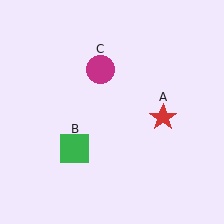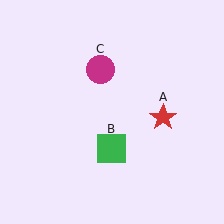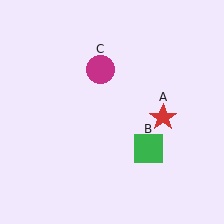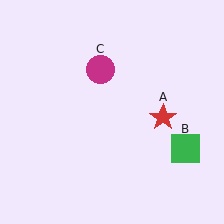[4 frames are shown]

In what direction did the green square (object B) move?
The green square (object B) moved right.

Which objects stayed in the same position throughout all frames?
Red star (object A) and magenta circle (object C) remained stationary.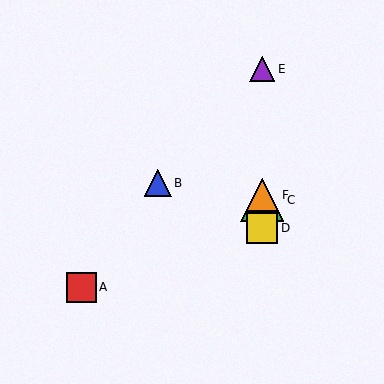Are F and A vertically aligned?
No, F is at x≈262 and A is at x≈81.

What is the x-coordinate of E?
Object E is at x≈262.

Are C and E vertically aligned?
Yes, both are at x≈262.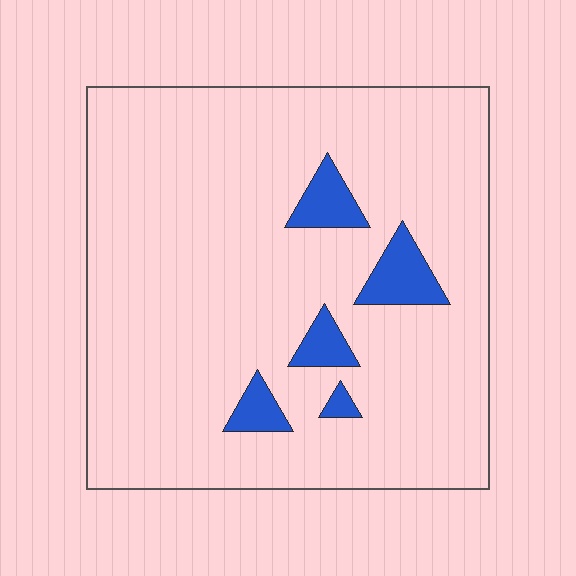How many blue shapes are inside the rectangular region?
5.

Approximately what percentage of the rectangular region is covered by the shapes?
Approximately 10%.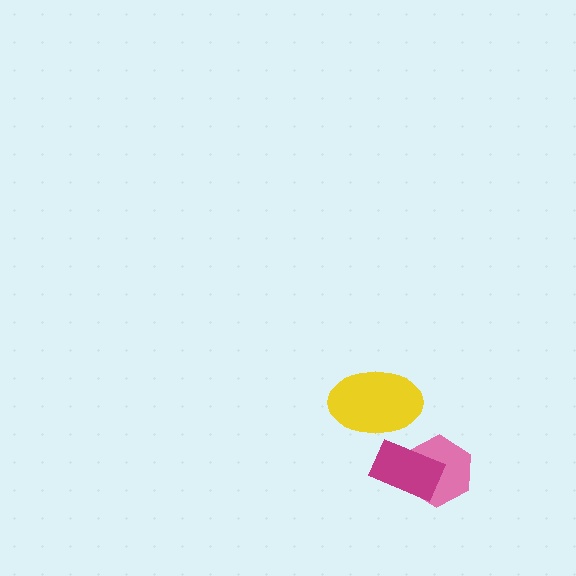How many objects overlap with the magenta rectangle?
1 object overlaps with the magenta rectangle.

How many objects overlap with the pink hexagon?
1 object overlaps with the pink hexagon.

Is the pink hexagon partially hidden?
Yes, it is partially covered by another shape.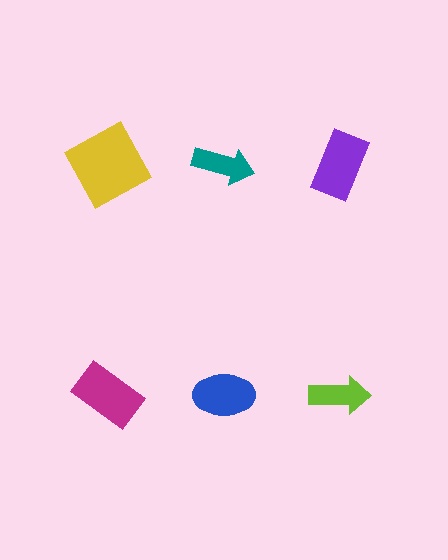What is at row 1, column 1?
A yellow square.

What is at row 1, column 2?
A teal arrow.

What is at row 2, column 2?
A blue ellipse.